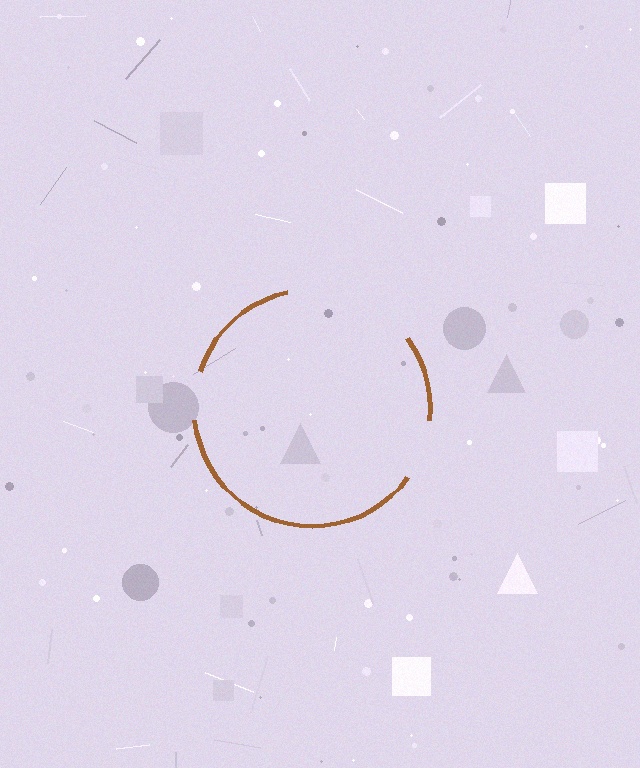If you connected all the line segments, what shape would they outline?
They would outline a circle.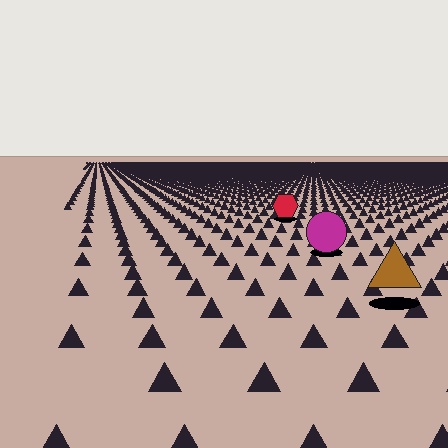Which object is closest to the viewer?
The brown triangle is closest. The texture marks near it are larger and more spread out.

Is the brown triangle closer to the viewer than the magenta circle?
Yes. The brown triangle is closer — you can tell from the texture gradient: the ground texture is coarser near it.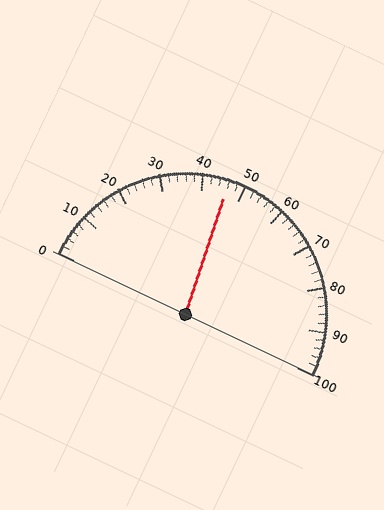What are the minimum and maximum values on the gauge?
The gauge ranges from 0 to 100.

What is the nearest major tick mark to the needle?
The nearest major tick mark is 50.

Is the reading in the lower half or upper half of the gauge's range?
The reading is in the lower half of the range (0 to 100).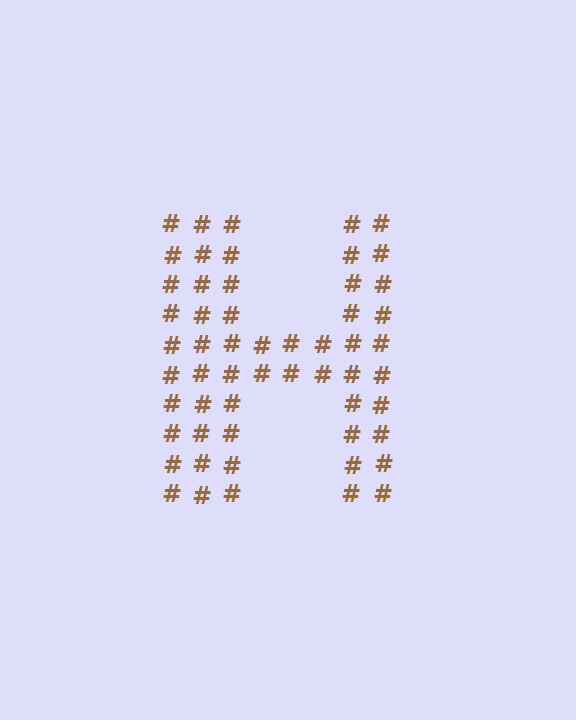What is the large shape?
The large shape is the letter H.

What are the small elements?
The small elements are hash symbols.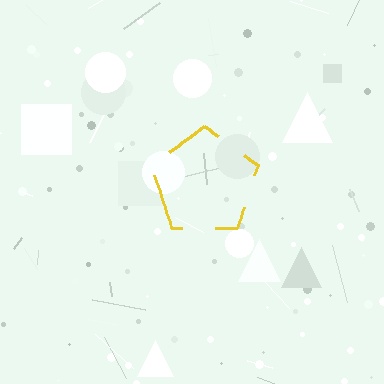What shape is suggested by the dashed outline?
The dashed outline suggests a pentagon.